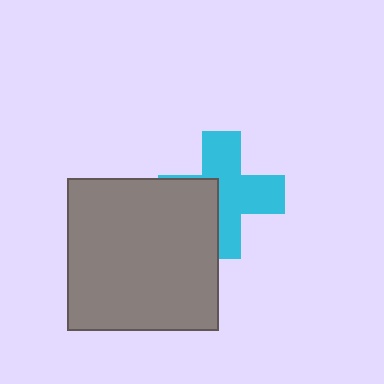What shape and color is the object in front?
The object in front is a gray square.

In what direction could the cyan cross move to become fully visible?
The cyan cross could move right. That would shift it out from behind the gray square entirely.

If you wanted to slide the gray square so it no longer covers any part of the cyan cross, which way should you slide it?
Slide it left — that is the most direct way to separate the two shapes.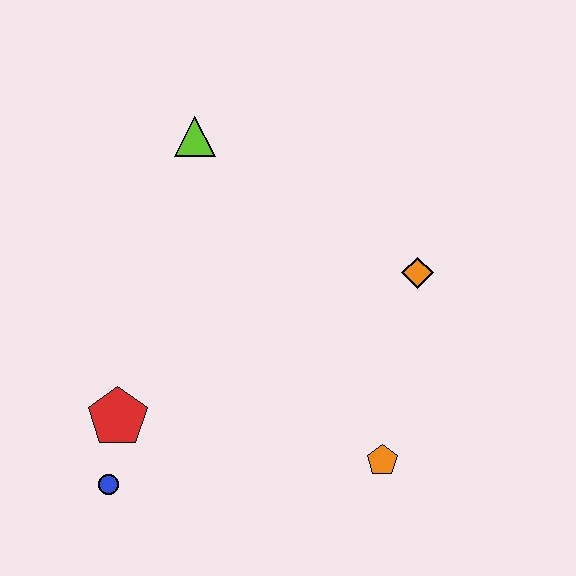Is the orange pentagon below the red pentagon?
Yes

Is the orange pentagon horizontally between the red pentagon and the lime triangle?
No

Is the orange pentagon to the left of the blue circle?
No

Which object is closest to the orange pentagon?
The orange diamond is closest to the orange pentagon.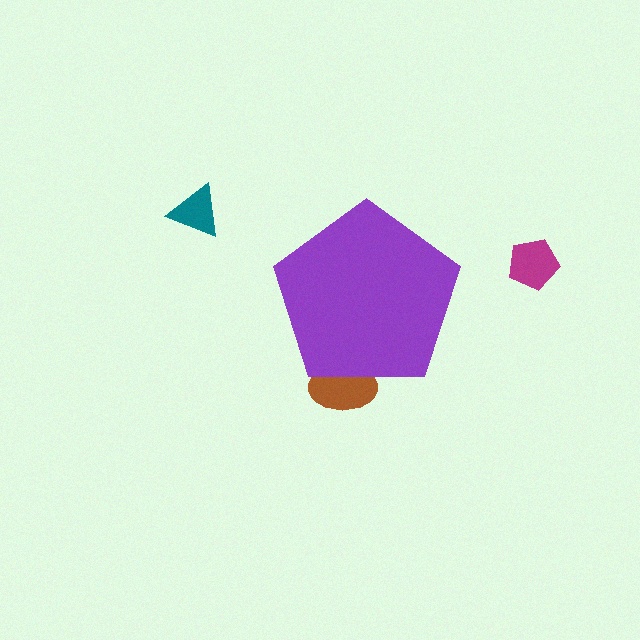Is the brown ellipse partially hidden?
Yes, the brown ellipse is partially hidden behind the purple pentagon.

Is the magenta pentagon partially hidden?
No, the magenta pentagon is fully visible.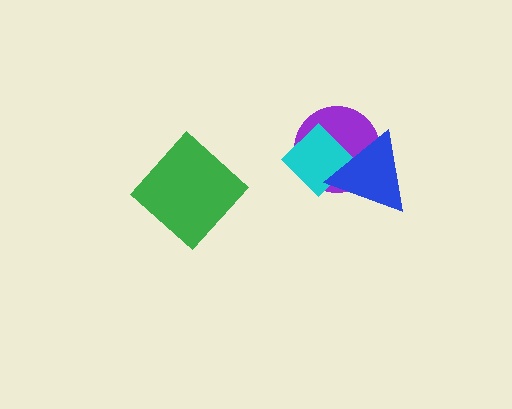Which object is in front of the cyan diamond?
The blue triangle is in front of the cyan diamond.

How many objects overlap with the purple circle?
2 objects overlap with the purple circle.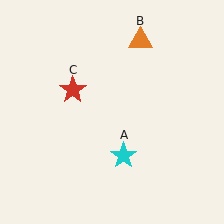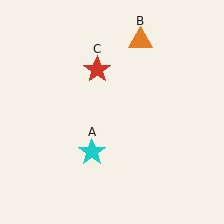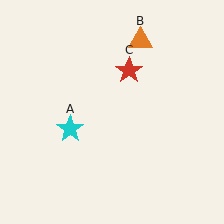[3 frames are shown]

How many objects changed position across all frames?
2 objects changed position: cyan star (object A), red star (object C).